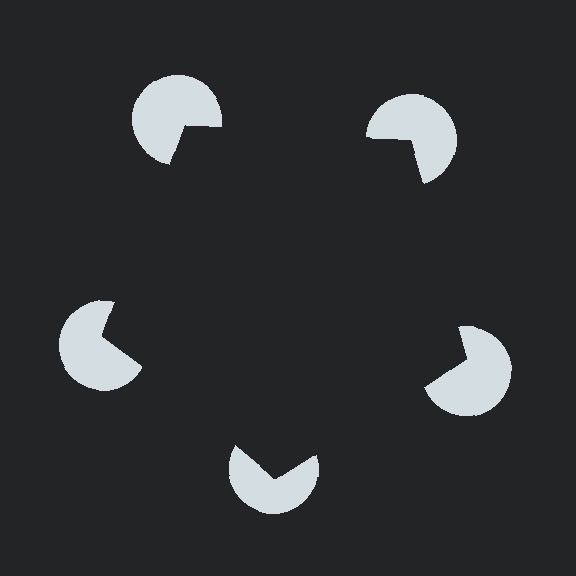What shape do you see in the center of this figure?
An illusory pentagon — its edges are inferred from the aligned wedge cuts in the pac-man discs, not physically drawn.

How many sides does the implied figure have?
5 sides.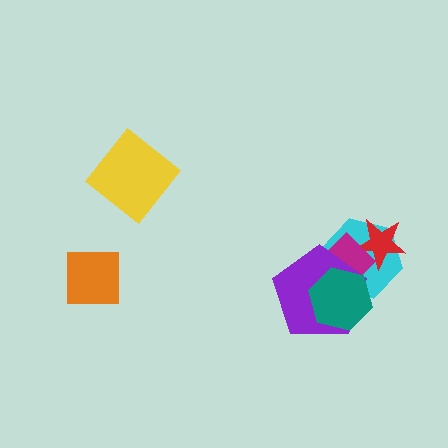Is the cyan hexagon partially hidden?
Yes, it is partially covered by another shape.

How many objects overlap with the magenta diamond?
4 objects overlap with the magenta diamond.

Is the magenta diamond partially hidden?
Yes, it is partially covered by another shape.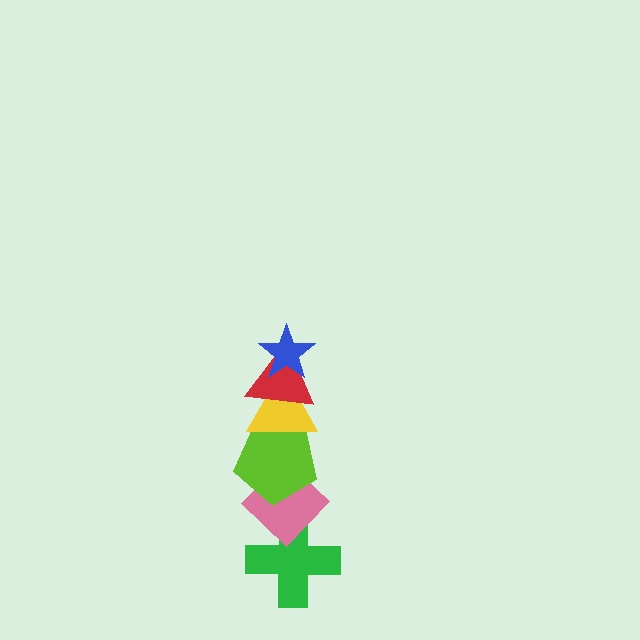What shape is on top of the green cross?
The pink diamond is on top of the green cross.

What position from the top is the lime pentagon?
The lime pentagon is 4th from the top.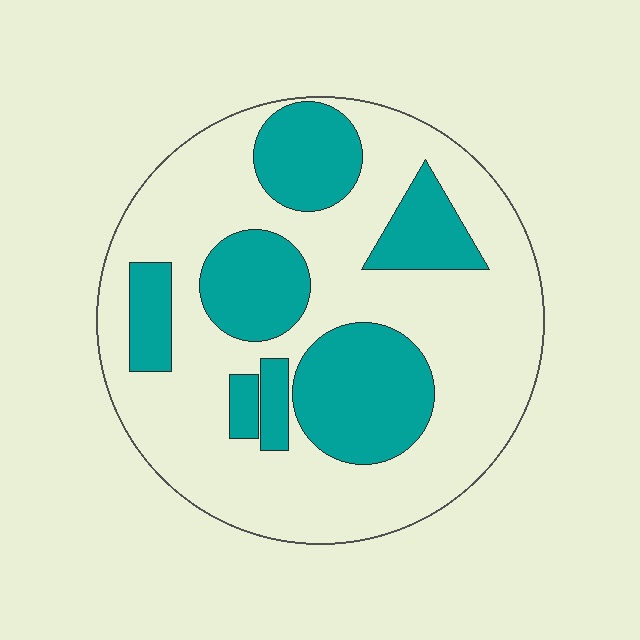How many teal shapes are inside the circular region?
7.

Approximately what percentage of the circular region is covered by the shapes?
Approximately 35%.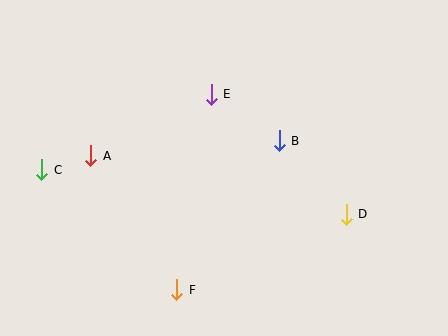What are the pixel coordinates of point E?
Point E is at (211, 94).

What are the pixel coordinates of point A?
Point A is at (91, 156).